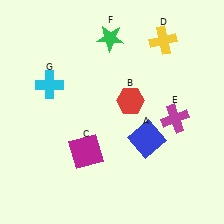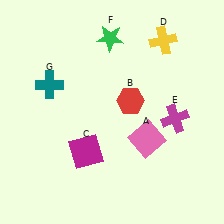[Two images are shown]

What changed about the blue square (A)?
In Image 1, A is blue. In Image 2, it changed to pink.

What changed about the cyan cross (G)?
In Image 1, G is cyan. In Image 2, it changed to teal.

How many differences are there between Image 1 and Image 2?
There are 2 differences between the two images.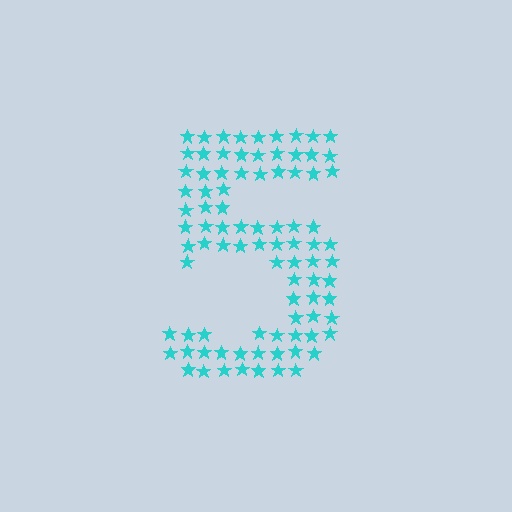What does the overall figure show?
The overall figure shows the digit 5.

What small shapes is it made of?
It is made of small stars.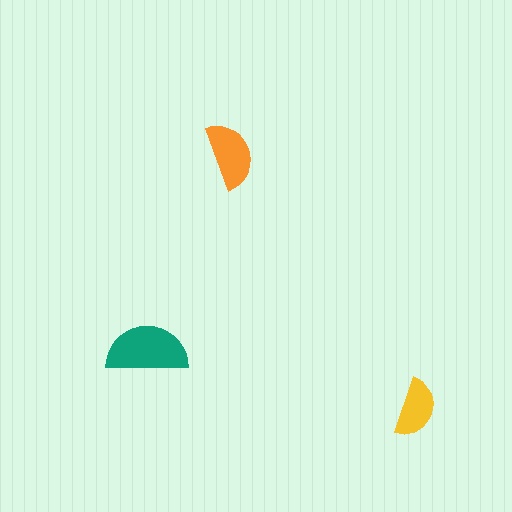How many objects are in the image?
There are 3 objects in the image.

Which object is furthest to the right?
The yellow semicircle is rightmost.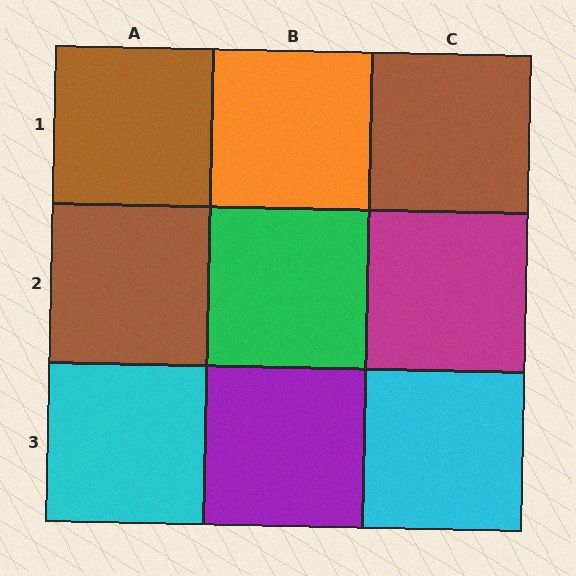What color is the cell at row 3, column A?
Cyan.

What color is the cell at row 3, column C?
Cyan.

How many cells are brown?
3 cells are brown.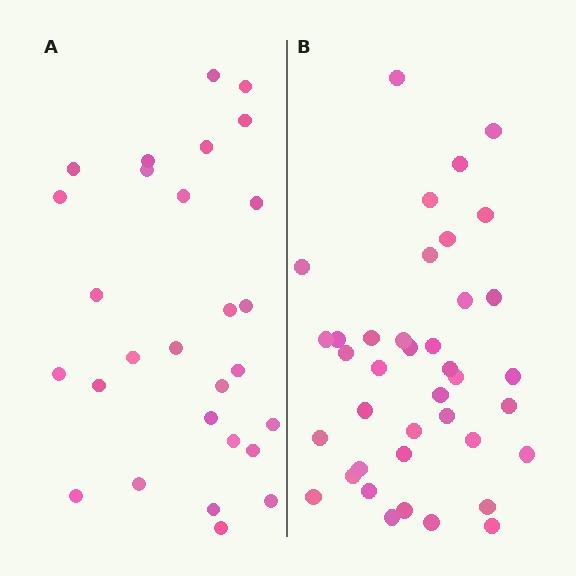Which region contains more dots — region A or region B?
Region B (the right region) has more dots.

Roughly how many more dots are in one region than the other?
Region B has roughly 12 or so more dots than region A.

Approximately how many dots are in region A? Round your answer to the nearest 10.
About 30 dots. (The exact count is 28, which rounds to 30.)